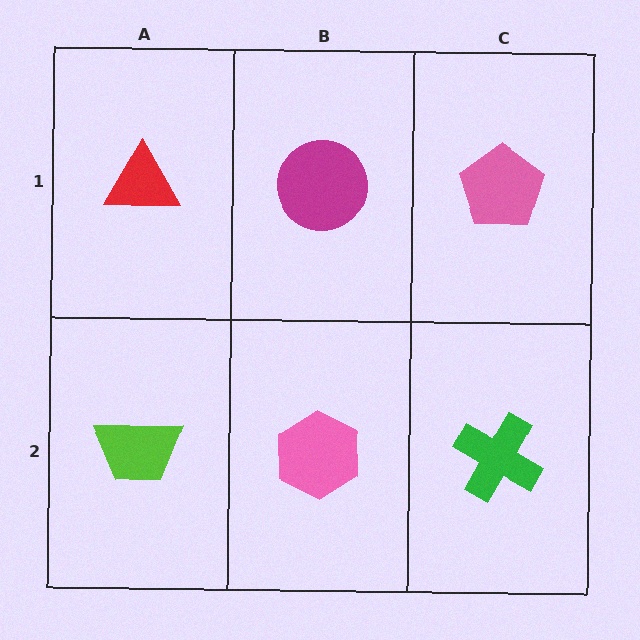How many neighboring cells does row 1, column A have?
2.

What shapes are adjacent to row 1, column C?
A green cross (row 2, column C), a magenta circle (row 1, column B).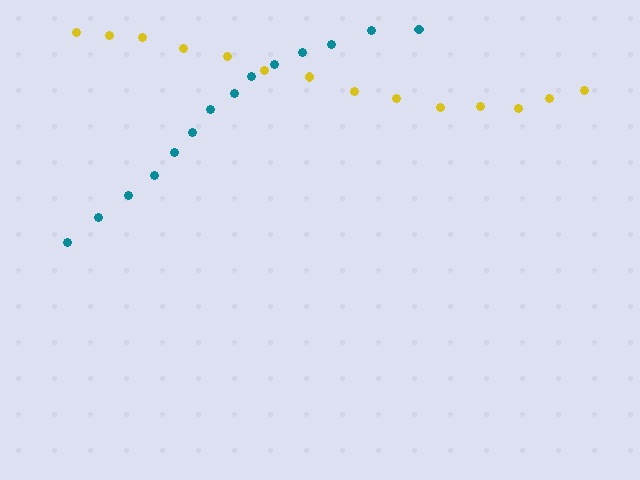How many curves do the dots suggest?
There are 2 distinct paths.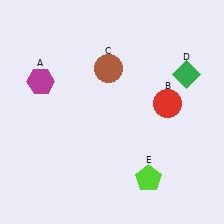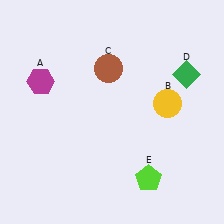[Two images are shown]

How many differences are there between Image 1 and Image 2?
There is 1 difference between the two images.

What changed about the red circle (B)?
In Image 1, B is red. In Image 2, it changed to yellow.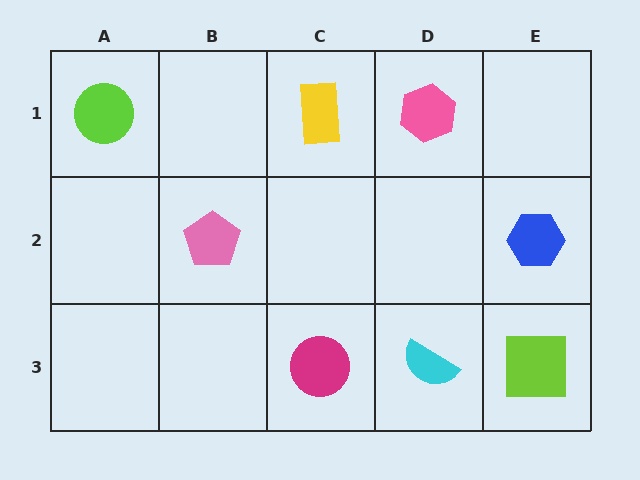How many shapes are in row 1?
3 shapes.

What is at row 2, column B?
A pink pentagon.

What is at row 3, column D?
A cyan semicircle.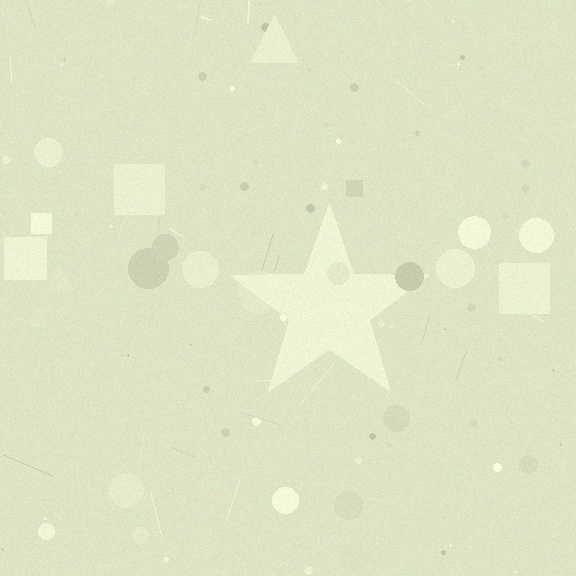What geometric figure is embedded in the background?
A star is embedded in the background.